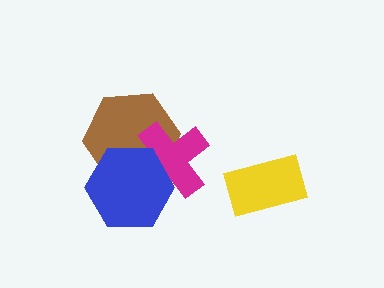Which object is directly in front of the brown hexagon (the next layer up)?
The magenta cross is directly in front of the brown hexagon.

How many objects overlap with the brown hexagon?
2 objects overlap with the brown hexagon.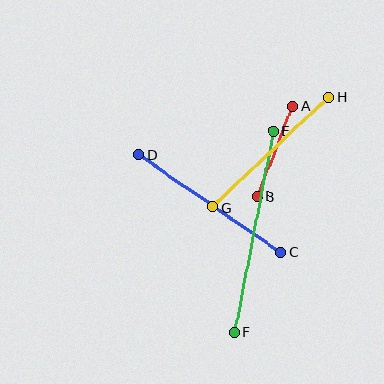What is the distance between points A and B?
The distance is approximately 97 pixels.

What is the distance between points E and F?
The distance is approximately 205 pixels.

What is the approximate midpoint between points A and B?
The midpoint is at approximately (275, 151) pixels.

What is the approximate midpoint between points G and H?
The midpoint is at approximately (271, 152) pixels.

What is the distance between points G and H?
The distance is approximately 160 pixels.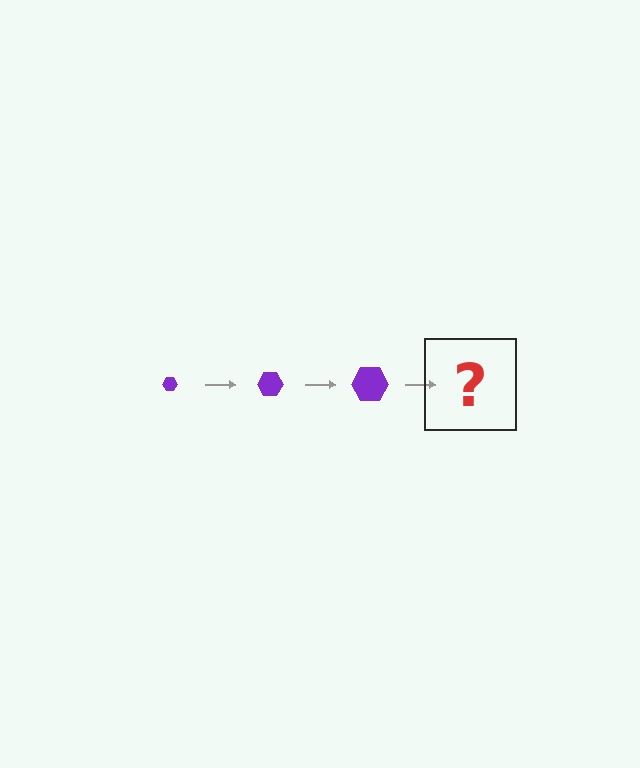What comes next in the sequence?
The next element should be a purple hexagon, larger than the previous one.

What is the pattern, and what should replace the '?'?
The pattern is that the hexagon gets progressively larger each step. The '?' should be a purple hexagon, larger than the previous one.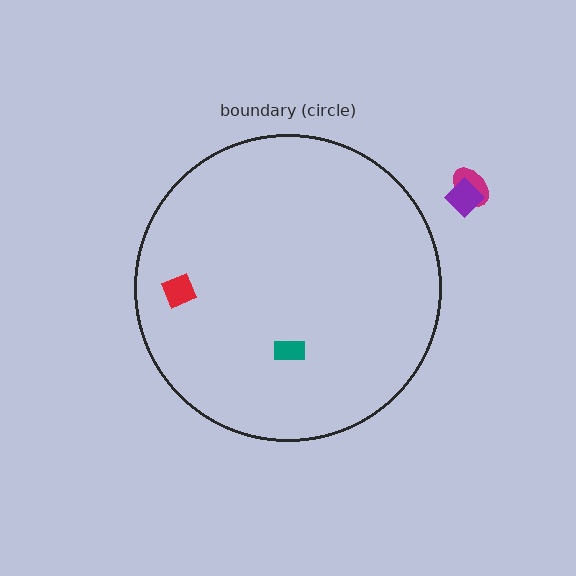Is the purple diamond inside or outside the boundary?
Outside.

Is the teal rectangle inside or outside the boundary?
Inside.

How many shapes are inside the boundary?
2 inside, 2 outside.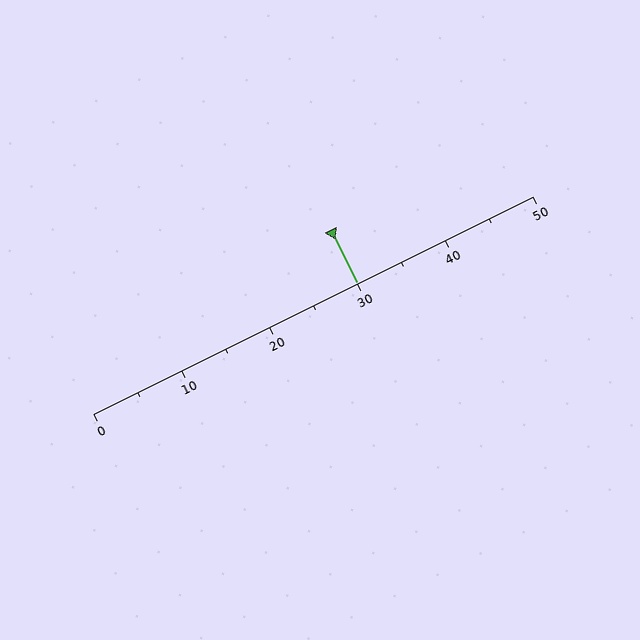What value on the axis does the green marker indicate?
The marker indicates approximately 30.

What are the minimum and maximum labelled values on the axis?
The axis runs from 0 to 50.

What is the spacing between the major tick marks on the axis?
The major ticks are spaced 10 apart.